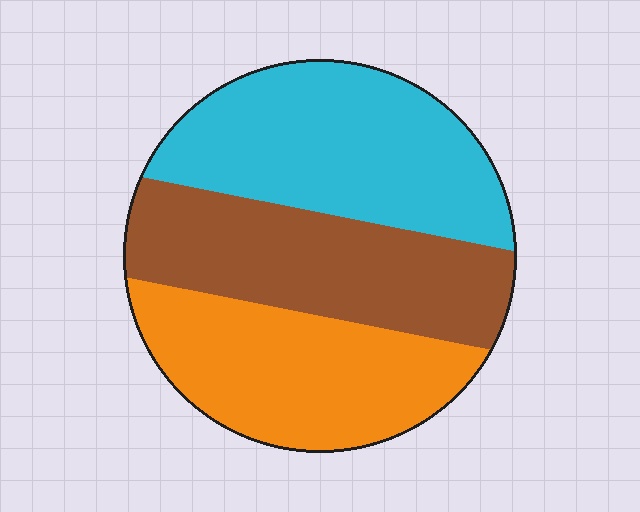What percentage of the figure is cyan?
Cyan covers roughly 35% of the figure.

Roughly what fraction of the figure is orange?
Orange covers roughly 30% of the figure.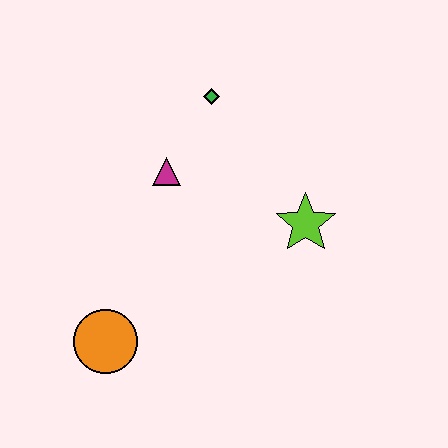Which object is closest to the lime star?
The magenta triangle is closest to the lime star.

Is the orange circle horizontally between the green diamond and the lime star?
No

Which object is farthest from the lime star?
The orange circle is farthest from the lime star.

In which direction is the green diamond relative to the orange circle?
The green diamond is above the orange circle.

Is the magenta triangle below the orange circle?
No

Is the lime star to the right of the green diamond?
Yes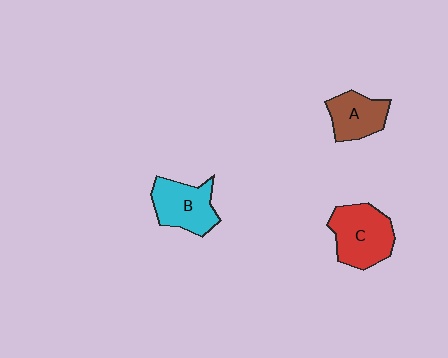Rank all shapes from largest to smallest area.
From largest to smallest: C (red), B (cyan), A (brown).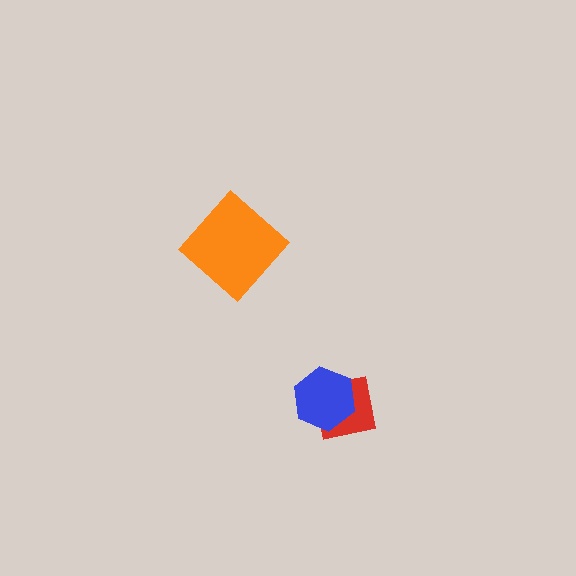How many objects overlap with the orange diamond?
0 objects overlap with the orange diamond.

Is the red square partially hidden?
Yes, it is partially covered by another shape.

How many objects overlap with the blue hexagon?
1 object overlaps with the blue hexagon.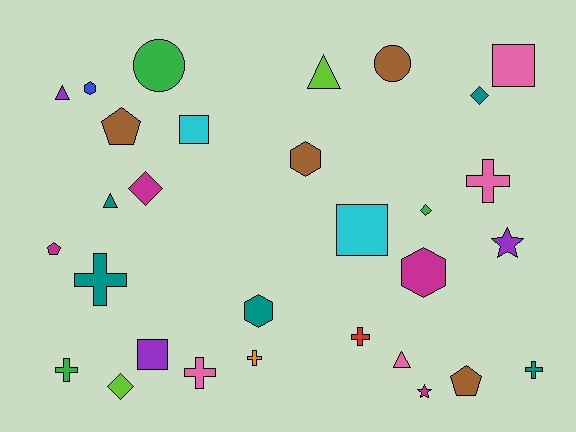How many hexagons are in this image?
There are 4 hexagons.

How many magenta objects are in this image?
There are 4 magenta objects.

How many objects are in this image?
There are 30 objects.